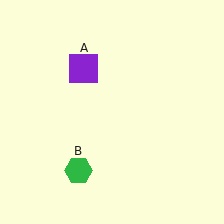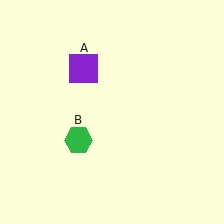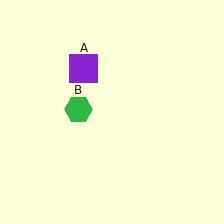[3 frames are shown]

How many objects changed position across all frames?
1 object changed position: green hexagon (object B).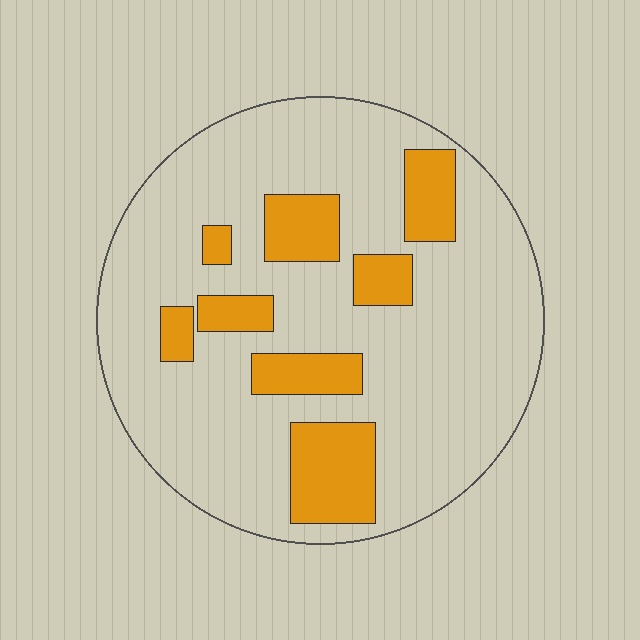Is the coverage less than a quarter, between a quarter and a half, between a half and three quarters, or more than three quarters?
Less than a quarter.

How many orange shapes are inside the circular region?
8.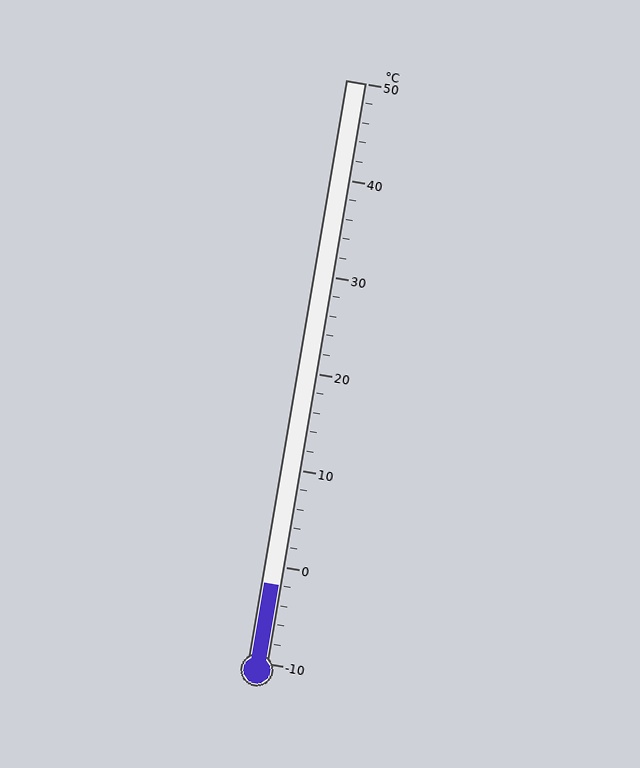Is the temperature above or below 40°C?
The temperature is below 40°C.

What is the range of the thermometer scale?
The thermometer scale ranges from -10°C to 50°C.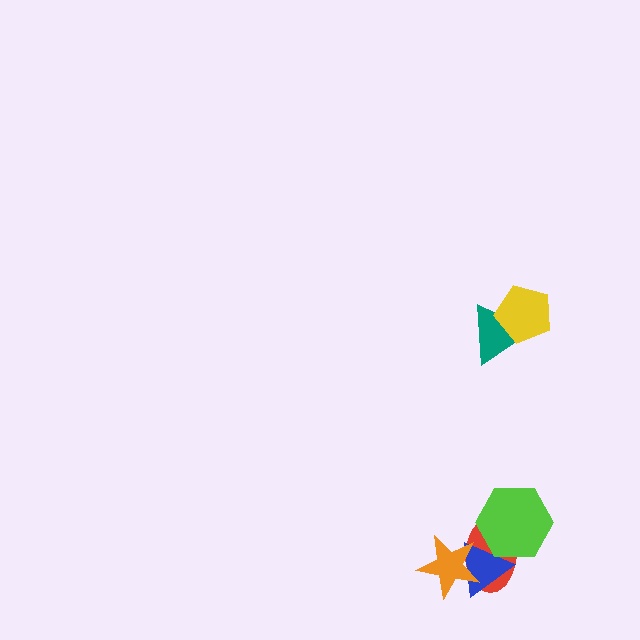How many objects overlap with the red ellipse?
3 objects overlap with the red ellipse.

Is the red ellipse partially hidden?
Yes, it is partially covered by another shape.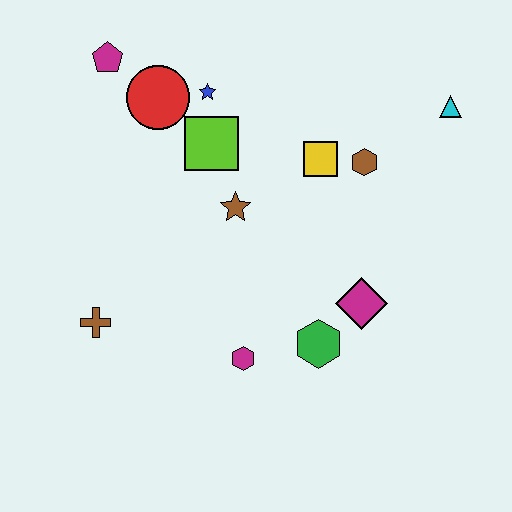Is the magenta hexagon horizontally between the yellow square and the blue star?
Yes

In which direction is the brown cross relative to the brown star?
The brown cross is to the left of the brown star.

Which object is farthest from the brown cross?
The cyan triangle is farthest from the brown cross.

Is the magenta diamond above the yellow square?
No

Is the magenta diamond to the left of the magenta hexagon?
No